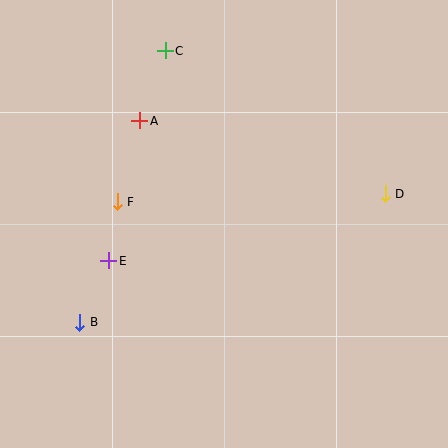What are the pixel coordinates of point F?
Point F is at (117, 202).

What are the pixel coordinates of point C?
Point C is at (165, 51).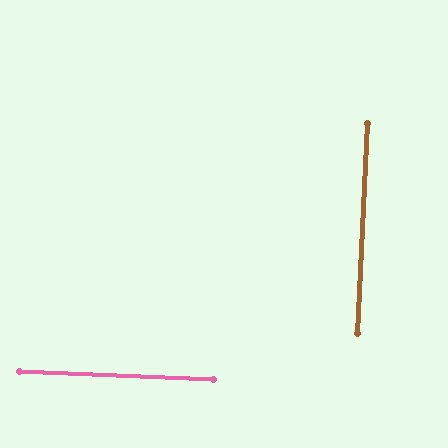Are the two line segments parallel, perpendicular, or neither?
Perpendicular — they meet at approximately 89°.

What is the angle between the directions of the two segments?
Approximately 89 degrees.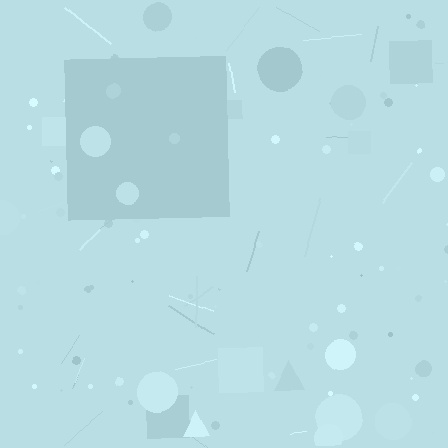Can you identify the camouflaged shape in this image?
The camouflaged shape is a square.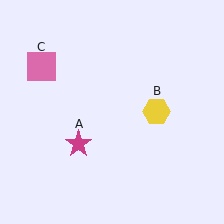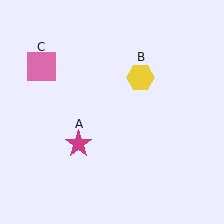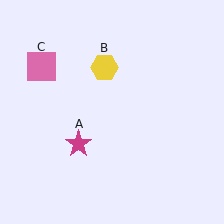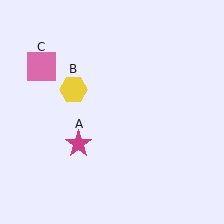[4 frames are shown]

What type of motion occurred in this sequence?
The yellow hexagon (object B) rotated counterclockwise around the center of the scene.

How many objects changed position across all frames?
1 object changed position: yellow hexagon (object B).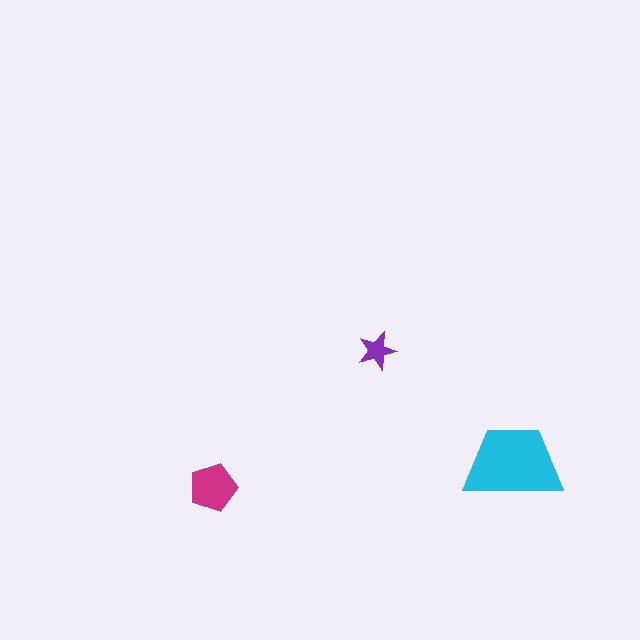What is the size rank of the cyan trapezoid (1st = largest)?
1st.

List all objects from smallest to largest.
The purple star, the magenta pentagon, the cyan trapezoid.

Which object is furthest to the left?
The magenta pentagon is leftmost.